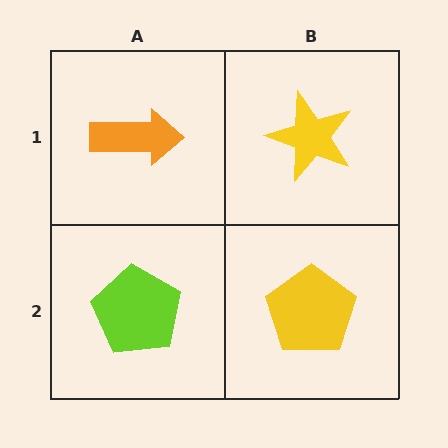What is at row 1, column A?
An orange arrow.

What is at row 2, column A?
A lime pentagon.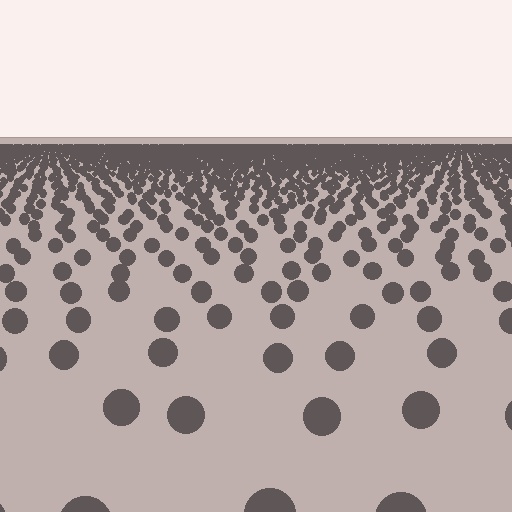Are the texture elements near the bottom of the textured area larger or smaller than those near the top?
Larger. Near the bottom, elements are closer to the viewer and appear at a bigger on-screen size.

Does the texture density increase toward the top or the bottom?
Density increases toward the top.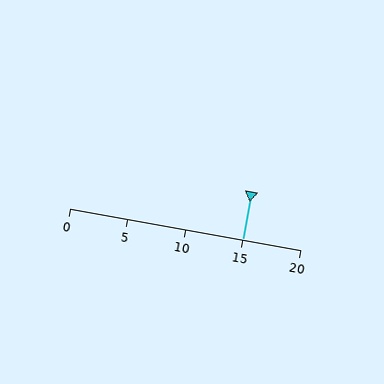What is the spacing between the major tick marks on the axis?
The major ticks are spaced 5 apart.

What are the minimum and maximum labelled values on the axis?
The axis runs from 0 to 20.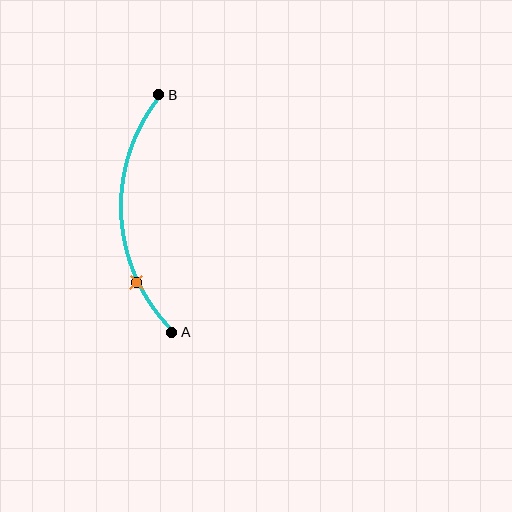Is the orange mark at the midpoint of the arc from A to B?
No. The orange mark lies on the arc but is closer to endpoint A. The arc midpoint would be at the point on the curve equidistant along the arc from both A and B.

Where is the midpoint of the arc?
The arc midpoint is the point on the curve farthest from the straight line joining A and B. It sits to the left of that line.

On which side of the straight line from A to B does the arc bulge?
The arc bulges to the left of the straight line connecting A and B.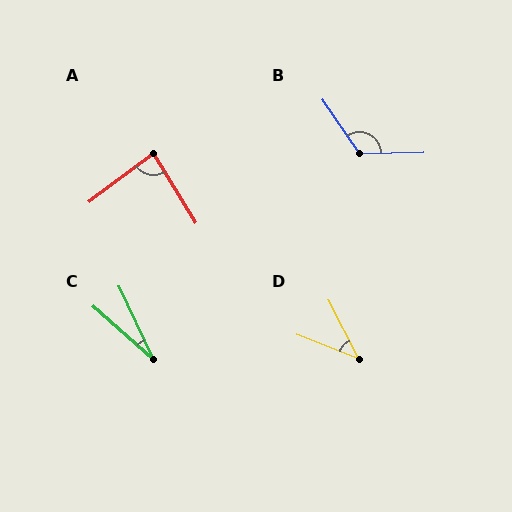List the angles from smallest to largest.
C (23°), D (41°), A (85°), B (123°).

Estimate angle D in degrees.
Approximately 41 degrees.